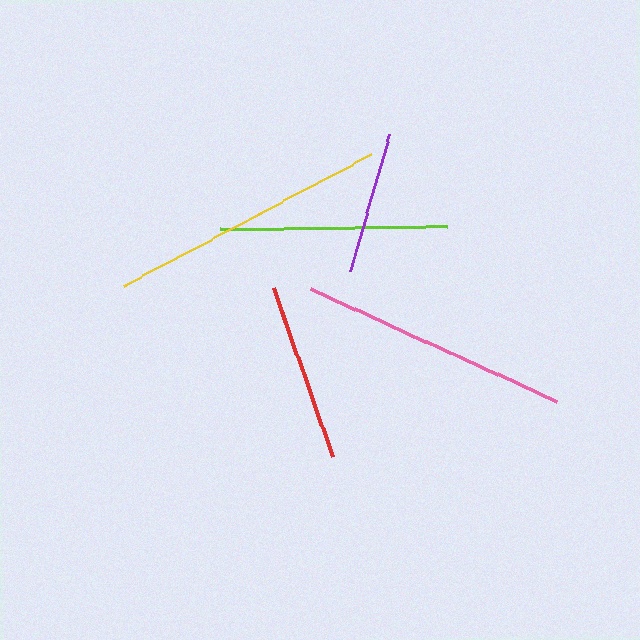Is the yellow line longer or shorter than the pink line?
The yellow line is longer than the pink line.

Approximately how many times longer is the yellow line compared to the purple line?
The yellow line is approximately 2.0 times the length of the purple line.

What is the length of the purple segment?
The purple segment is approximately 142 pixels long.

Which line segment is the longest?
The yellow line is the longest at approximately 280 pixels.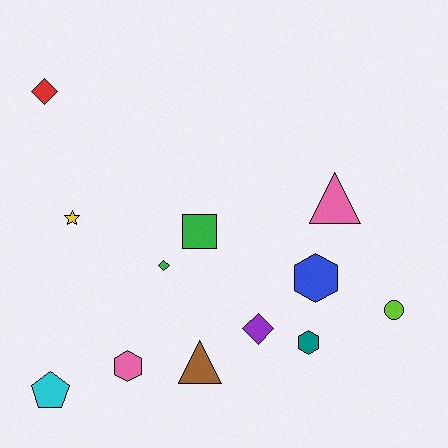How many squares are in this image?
There is 1 square.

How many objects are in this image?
There are 12 objects.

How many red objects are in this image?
There is 1 red object.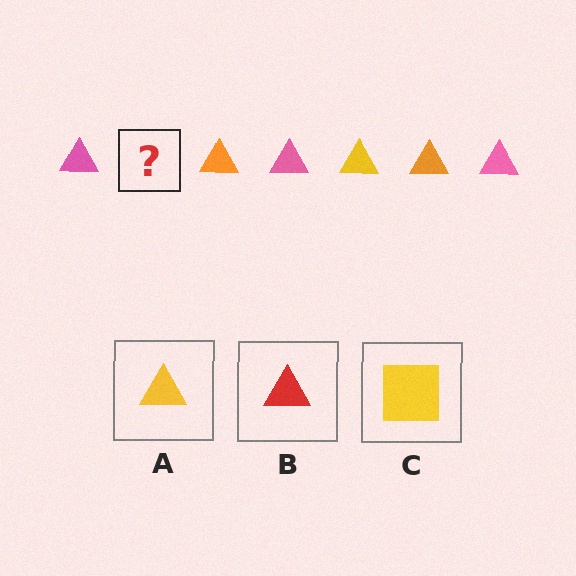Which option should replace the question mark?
Option A.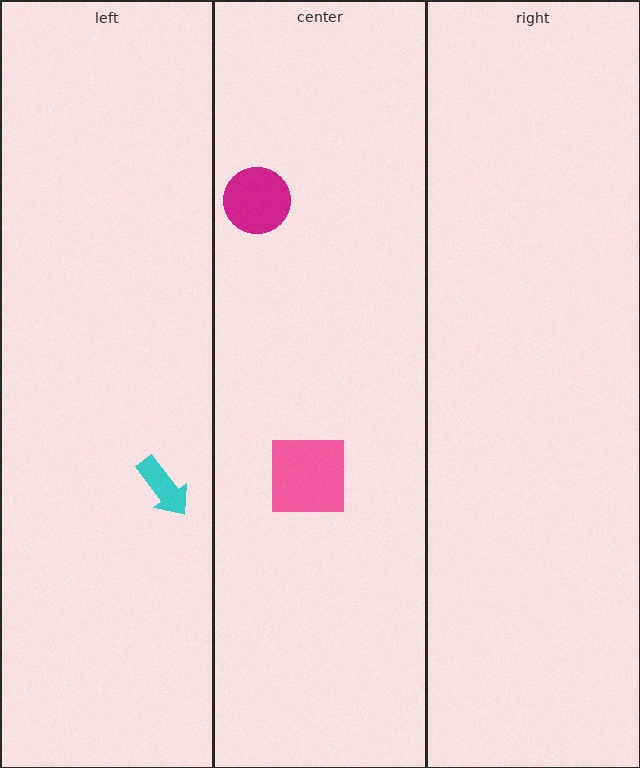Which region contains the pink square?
The center region.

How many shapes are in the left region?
1.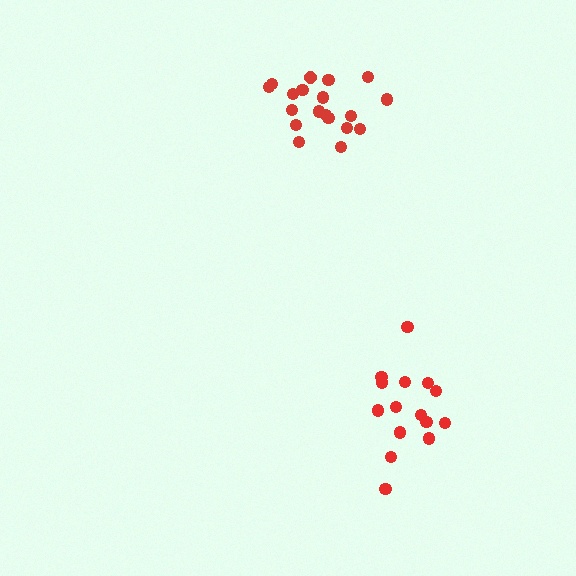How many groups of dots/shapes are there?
There are 2 groups.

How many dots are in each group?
Group 1: 15 dots, Group 2: 19 dots (34 total).